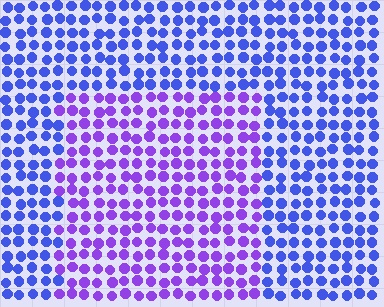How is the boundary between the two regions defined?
The boundary is defined purely by a slight shift in hue (about 37 degrees). Spacing, size, and orientation are identical on both sides.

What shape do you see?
I see a rectangle.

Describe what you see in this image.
The image is filled with small blue elements in a uniform arrangement. A rectangle-shaped region is visible where the elements are tinted to a slightly different hue, forming a subtle color boundary.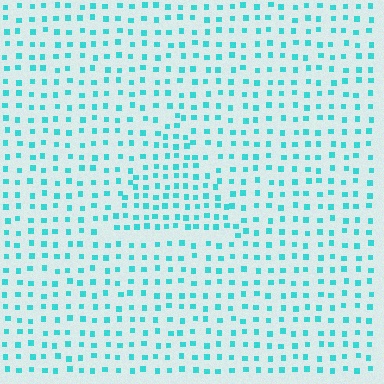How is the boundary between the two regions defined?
The boundary is defined by a change in element density (approximately 1.5x ratio). All elements are the same color, size, and shape.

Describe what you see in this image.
The image contains small cyan elements arranged at two different densities. A triangle-shaped region is visible where the elements are more densely packed than the surrounding area.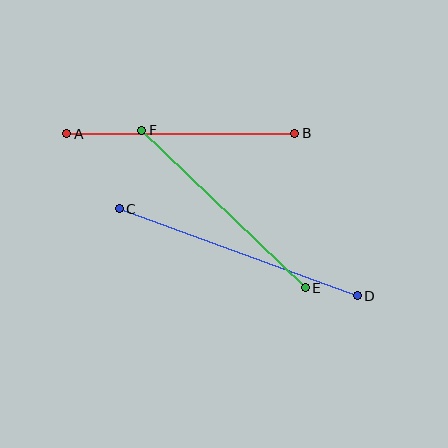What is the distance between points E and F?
The distance is approximately 227 pixels.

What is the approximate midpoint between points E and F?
The midpoint is at approximately (223, 209) pixels.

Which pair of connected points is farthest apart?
Points C and D are farthest apart.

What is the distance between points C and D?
The distance is approximately 253 pixels.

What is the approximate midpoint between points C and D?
The midpoint is at approximately (238, 252) pixels.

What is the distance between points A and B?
The distance is approximately 228 pixels.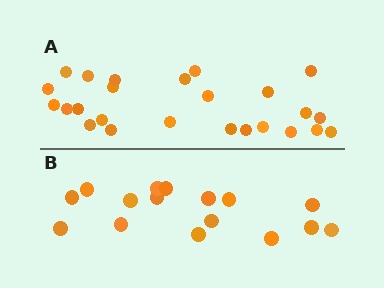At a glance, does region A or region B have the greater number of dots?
Region A (the top region) has more dots.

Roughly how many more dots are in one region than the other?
Region A has roughly 8 or so more dots than region B.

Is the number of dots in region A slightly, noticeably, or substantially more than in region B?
Region A has substantially more. The ratio is roughly 1.6 to 1.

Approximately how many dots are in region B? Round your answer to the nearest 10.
About 20 dots. (The exact count is 16, which rounds to 20.)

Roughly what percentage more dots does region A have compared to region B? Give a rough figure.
About 55% more.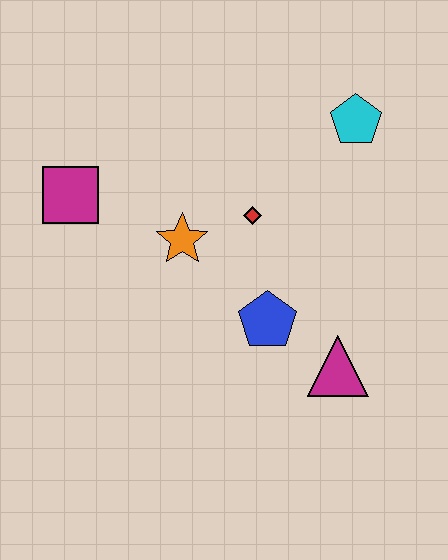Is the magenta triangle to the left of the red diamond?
No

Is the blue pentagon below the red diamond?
Yes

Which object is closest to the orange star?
The red diamond is closest to the orange star.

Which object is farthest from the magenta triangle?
The magenta square is farthest from the magenta triangle.